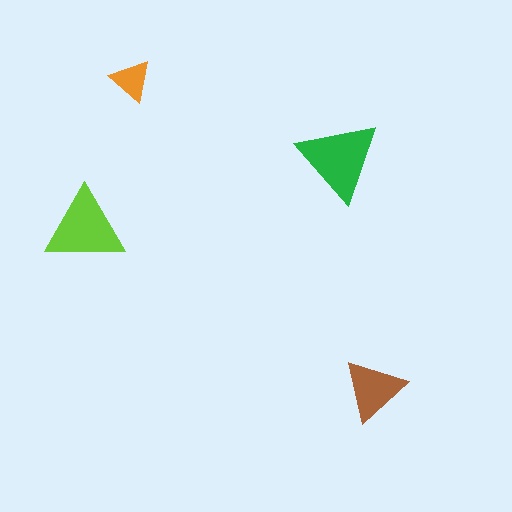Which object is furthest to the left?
The lime triangle is leftmost.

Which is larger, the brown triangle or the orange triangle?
The brown one.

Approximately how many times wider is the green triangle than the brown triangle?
About 1.5 times wider.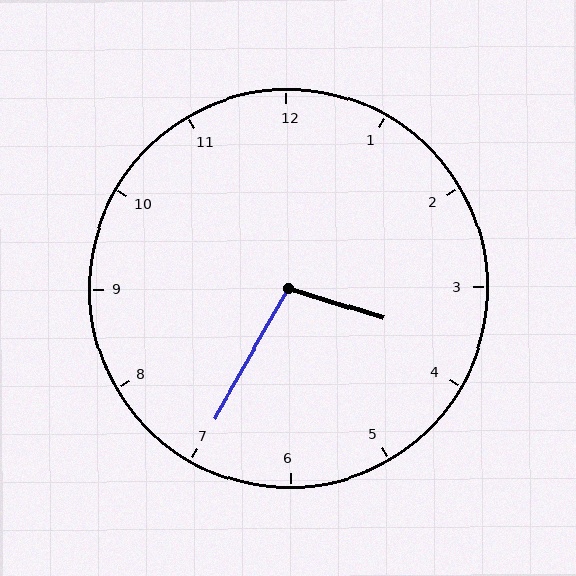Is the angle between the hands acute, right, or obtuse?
It is obtuse.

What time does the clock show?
3:35.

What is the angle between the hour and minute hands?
Approximately 102 degrees.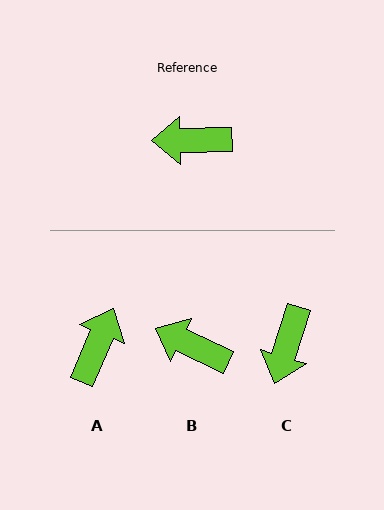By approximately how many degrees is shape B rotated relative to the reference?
Approximately 26 degrees clockwise.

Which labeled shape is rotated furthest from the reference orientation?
A, about 114 degrees away.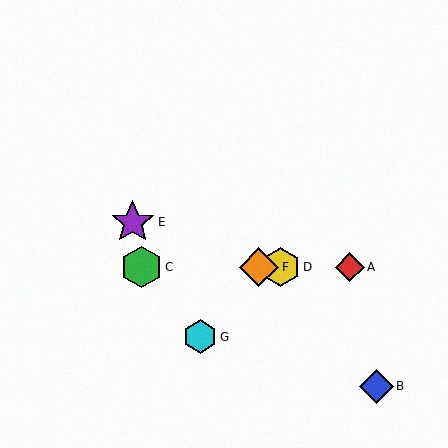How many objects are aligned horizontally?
4 objects (A, C, D, F) are aligned horizontally.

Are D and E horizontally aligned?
No, D is at y≈267 and E is at y≈222.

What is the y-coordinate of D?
Object D is at y≈267.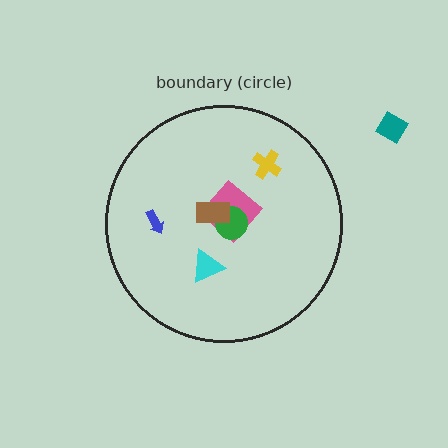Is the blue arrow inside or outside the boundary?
Inside.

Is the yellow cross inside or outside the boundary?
Inside.